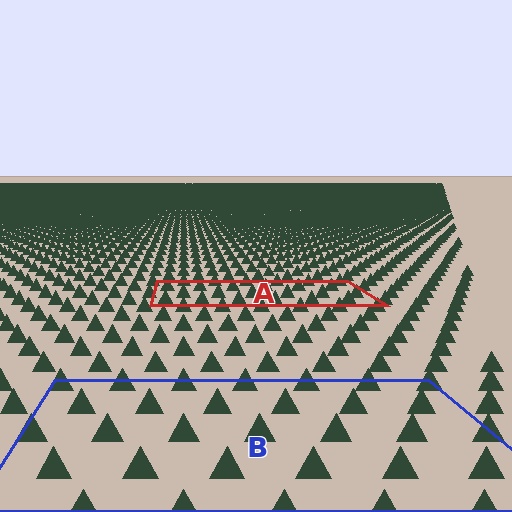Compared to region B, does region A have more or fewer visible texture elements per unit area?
Region A has more texture elements per unit area — they are packed more densely because it is farther away.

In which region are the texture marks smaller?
The texture marks are smaller in region A, because it is farther away.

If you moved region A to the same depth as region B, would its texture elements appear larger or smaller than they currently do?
They would appear larger. At a closer depth, the same texture elements are projected at a bigger on-screen size.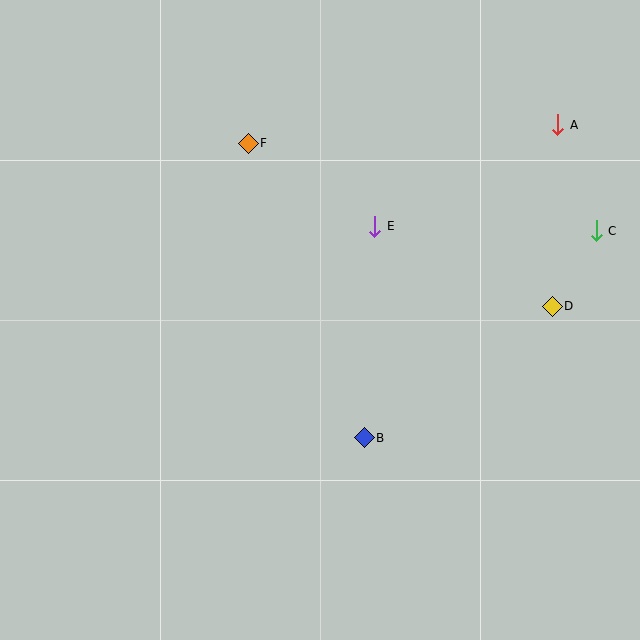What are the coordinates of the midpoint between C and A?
The midpoint between C and A is at (577, 178).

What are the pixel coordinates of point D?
Point D is at (552, 306).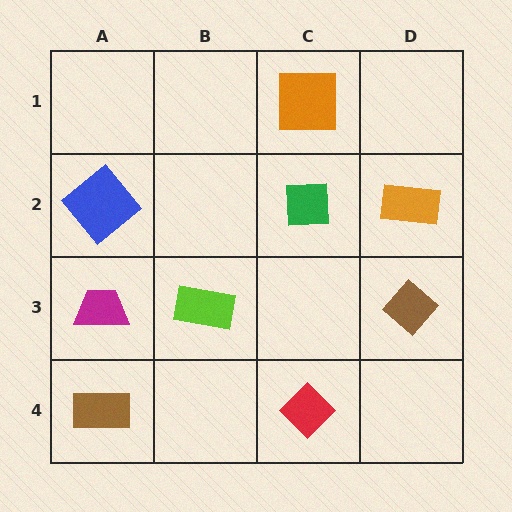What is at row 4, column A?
A brown rectangle.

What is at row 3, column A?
A magenta trapezoid.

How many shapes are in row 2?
3 shapes.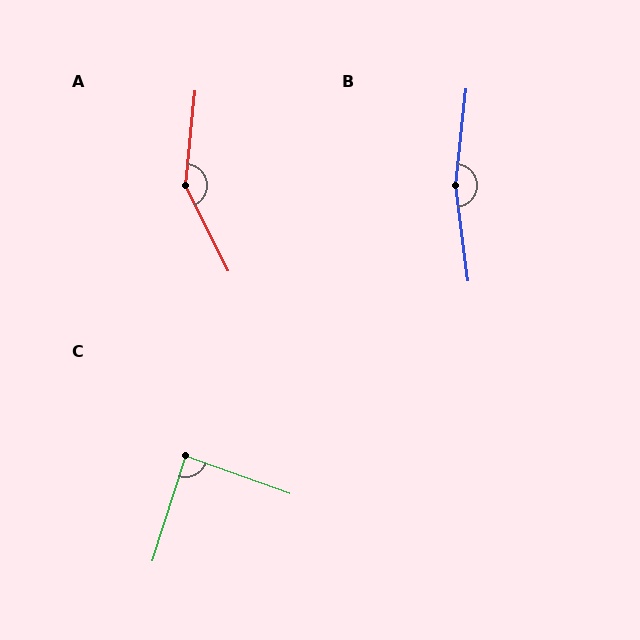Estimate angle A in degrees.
Approximately 148 degrees.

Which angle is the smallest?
C, at approximately 88 degrees.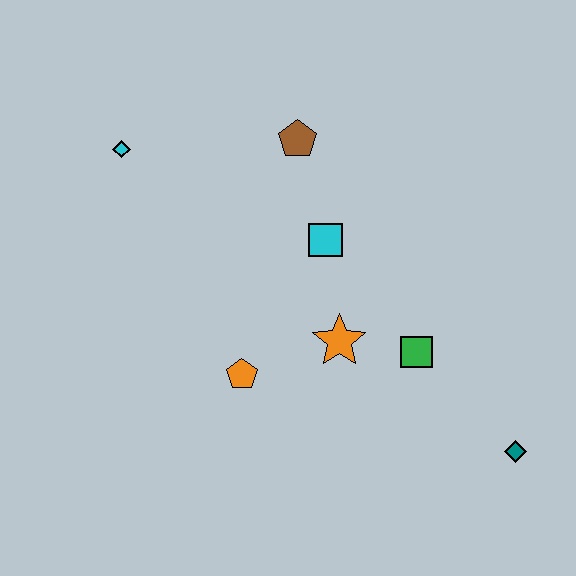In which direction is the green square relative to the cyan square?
The green square is below the cyan square.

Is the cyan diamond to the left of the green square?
Yes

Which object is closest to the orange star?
The green square is closest to the orange star.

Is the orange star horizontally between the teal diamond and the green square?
No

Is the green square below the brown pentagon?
Yes